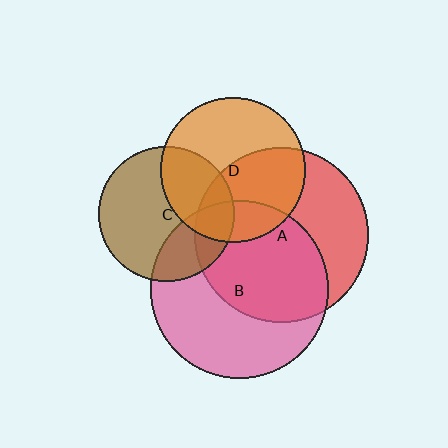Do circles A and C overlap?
Yes.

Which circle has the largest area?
Circle B (pink).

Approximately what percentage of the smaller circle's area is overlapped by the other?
Approximately 20%.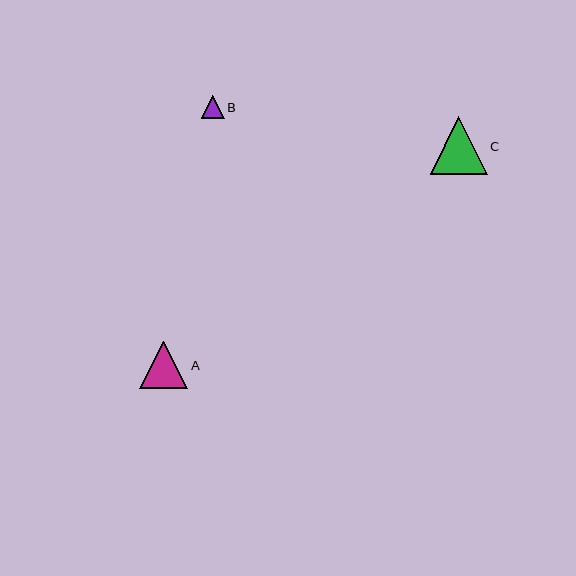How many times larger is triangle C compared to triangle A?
Triangle C is approximately 1.2 times the size of triangle A.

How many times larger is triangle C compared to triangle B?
Triangle C is approximately 2.5 times the size of triangle B.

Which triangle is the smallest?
Triangle B is the smallest with a size of approximately 23 pixels.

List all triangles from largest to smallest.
From largest to smallest: C, A, B.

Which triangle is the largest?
Triangle C is the largest with a size of approximately 57 pixels.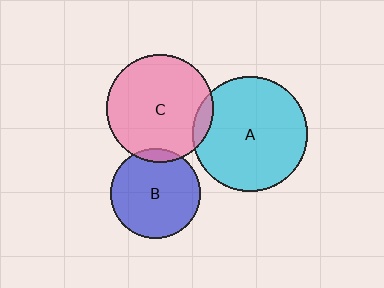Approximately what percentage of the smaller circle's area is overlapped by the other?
Approximately 10%.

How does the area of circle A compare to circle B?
Approximately 1.6 times.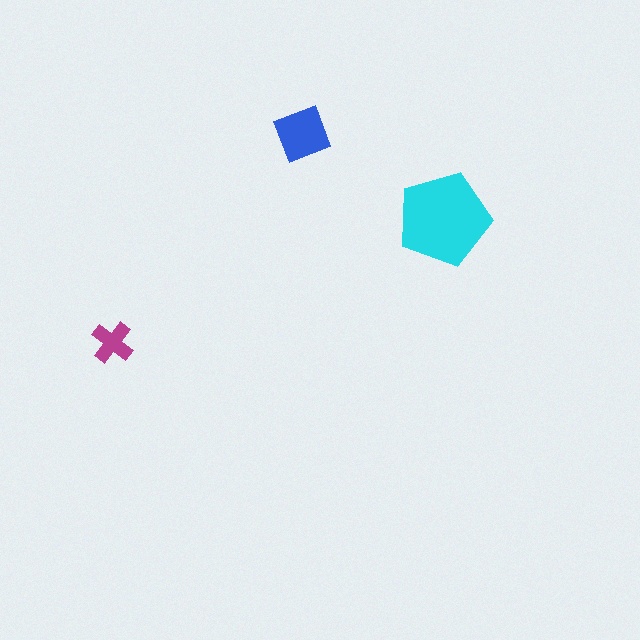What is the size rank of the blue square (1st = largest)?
2nd.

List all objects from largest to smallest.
The cyan pentagon, the blue square, the magenta cross.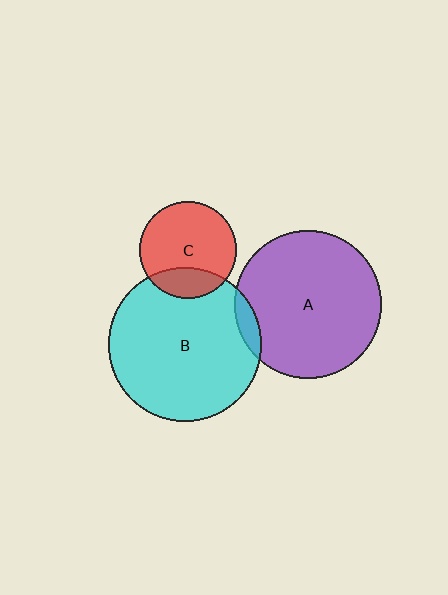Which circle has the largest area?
Circle B (cyan).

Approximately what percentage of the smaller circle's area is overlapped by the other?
Approximately 25%.